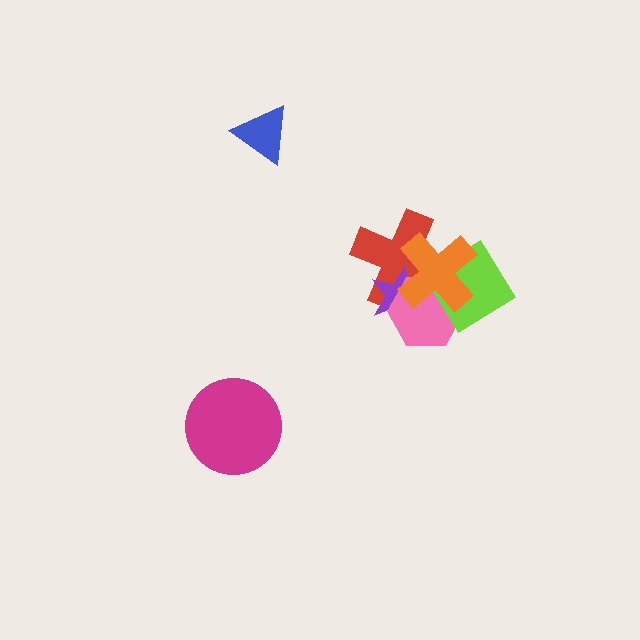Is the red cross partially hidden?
Yes, it is partially covered by another shape.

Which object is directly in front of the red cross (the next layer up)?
The purple star is directly in front of the red cross.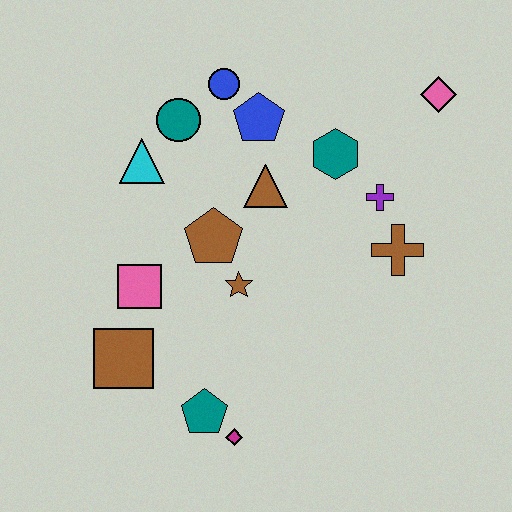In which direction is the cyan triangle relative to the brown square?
The cyan triangle is above the brown square.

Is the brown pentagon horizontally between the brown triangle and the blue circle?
No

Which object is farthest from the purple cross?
The brown square is farthest from the purple cross.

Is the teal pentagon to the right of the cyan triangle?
Yes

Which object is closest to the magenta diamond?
The teal pentagon is closest to the magenta diamond.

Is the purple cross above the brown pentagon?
Yes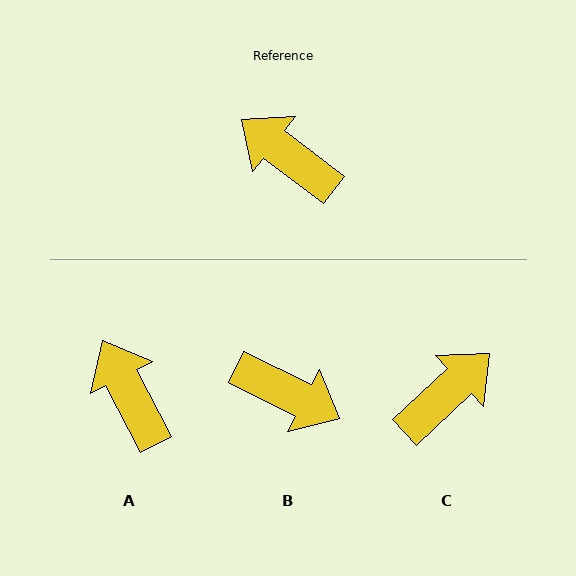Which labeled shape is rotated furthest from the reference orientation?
B, about 169 degrees away.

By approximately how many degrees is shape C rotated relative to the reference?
Approximately 100 degrees clockwise.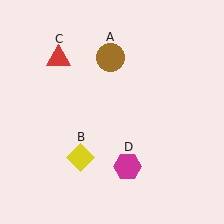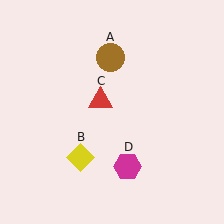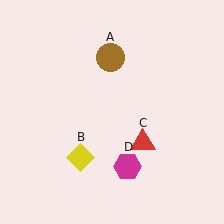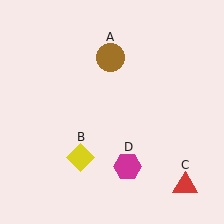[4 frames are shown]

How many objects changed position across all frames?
1 object changed position: red triangle (object C).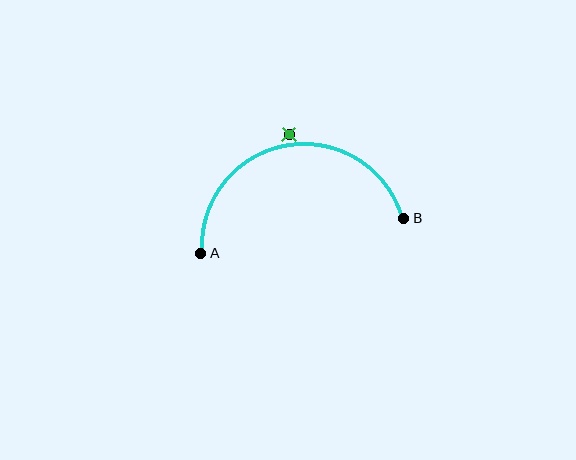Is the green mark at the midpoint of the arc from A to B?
No — the green mark does not lie on the arc at all. It sits slightly outside the curve.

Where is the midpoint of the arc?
The arc midpoint is the point on the curve farthest from the straight line joining A and B. It sits above that line.